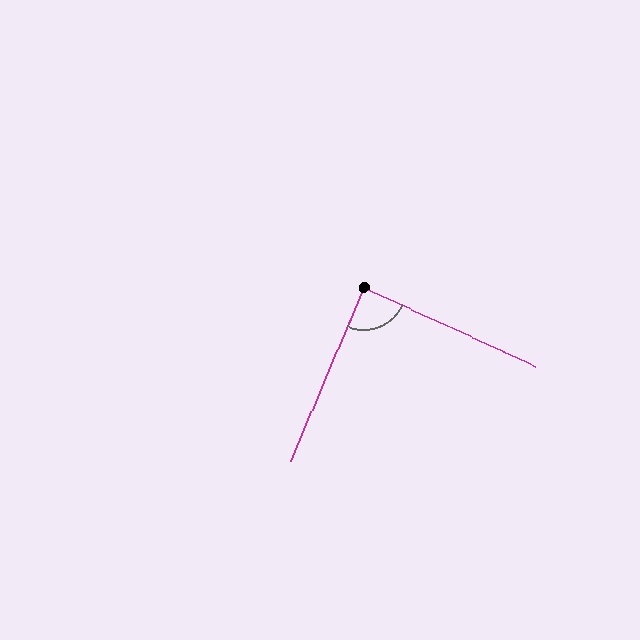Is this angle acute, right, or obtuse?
It is approximately a right angle.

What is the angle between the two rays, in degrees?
Approximately 88 degrees.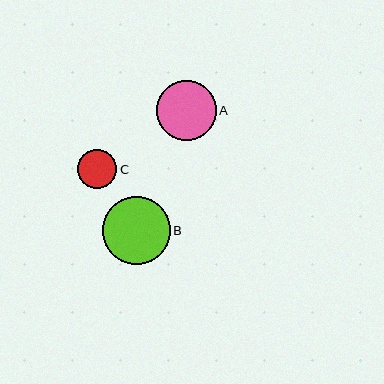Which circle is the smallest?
Circle C is the smallest with a size of approximately 40 pixels.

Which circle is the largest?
Circle B is the largest with a size of approximately 68 pixels.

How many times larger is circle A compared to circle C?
Circle A is approximately 1.5 times the size of circle C.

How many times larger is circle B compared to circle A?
Circle B is approximately 1.1 times the size of circle A.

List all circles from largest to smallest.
From largest to smallest: B, A, C.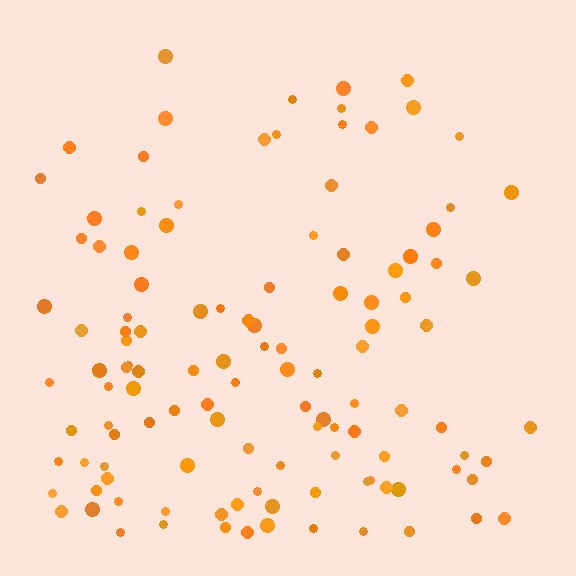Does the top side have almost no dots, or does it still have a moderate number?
Still a moderate number, just noticeably fewer than the bottom.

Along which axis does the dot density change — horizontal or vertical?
Vertical.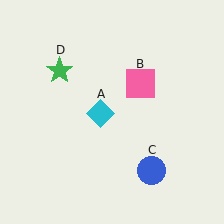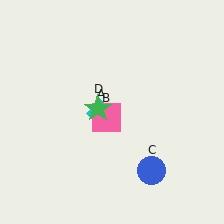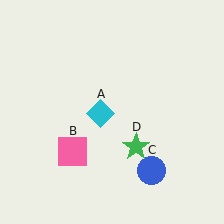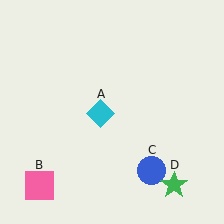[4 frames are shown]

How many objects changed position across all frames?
2 objects changed position: pink square (object B), green star (object D).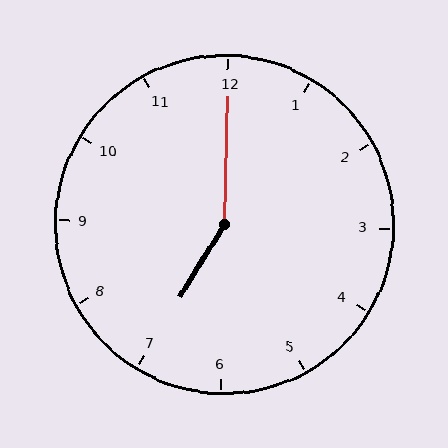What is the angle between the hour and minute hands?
Approximately 150 degrees.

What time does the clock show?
7:00.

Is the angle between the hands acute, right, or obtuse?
It is obtuse.